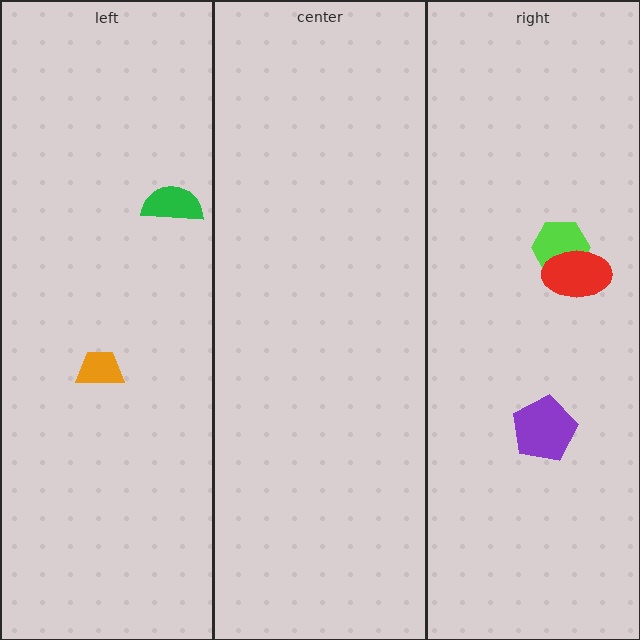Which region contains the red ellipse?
The right region.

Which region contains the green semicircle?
The left region.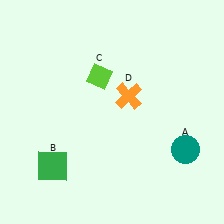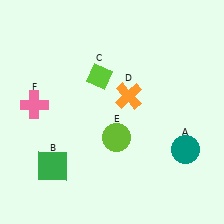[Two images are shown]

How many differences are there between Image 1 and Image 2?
There are 2 differences between the two images.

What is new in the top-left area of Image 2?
A pink cross (F) was added in the top-left area of Image 2.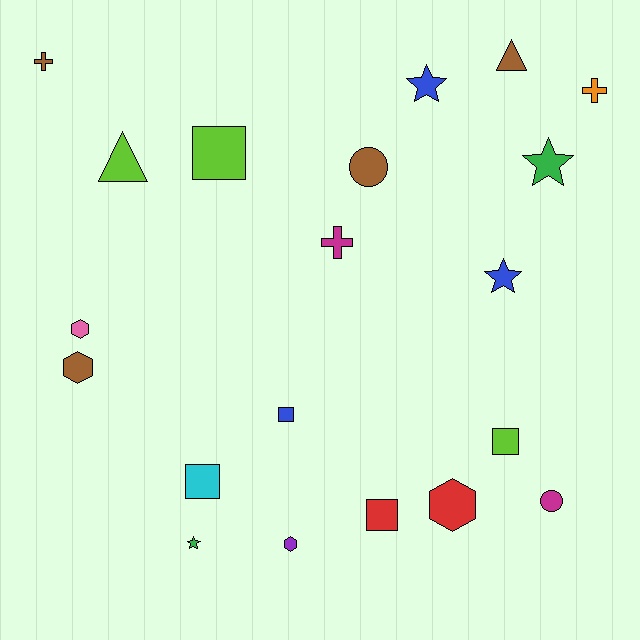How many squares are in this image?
There are 5 squares.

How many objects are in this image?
There are 20 objects.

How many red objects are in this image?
There are 2 red objects.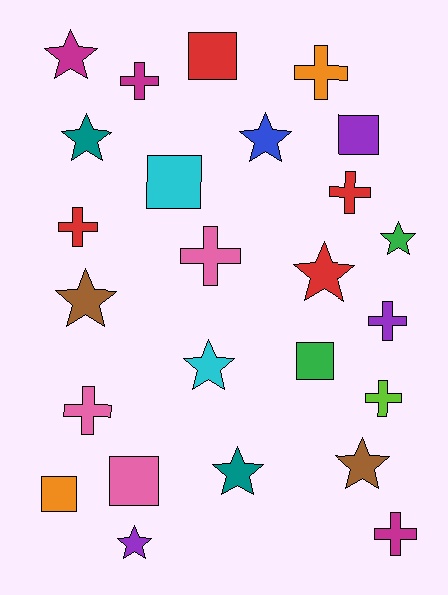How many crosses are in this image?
There are 9 crosses.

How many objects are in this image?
There are 25 objects.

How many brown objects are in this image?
There are 2 brown objects.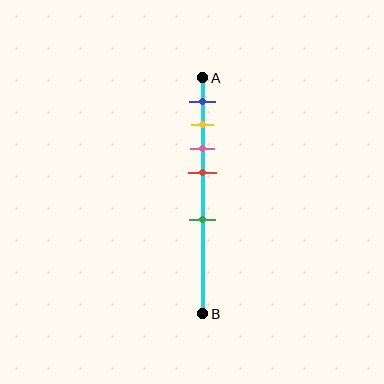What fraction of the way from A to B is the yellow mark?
The yellow mark is approximately 20% (0.2) of the way from A to B.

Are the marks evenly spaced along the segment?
No, the marks are not evenly spaced.